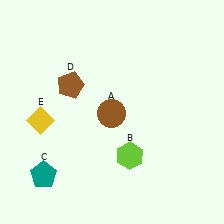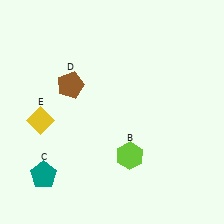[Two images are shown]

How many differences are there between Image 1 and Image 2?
There is 1 difference between the two images.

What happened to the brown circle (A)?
The brown circle (A) was removed in Image 2. It was in the bottom-left area of Image 1.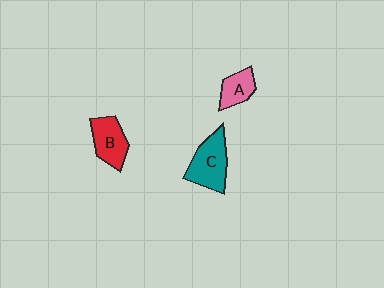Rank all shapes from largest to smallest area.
From largest to smallest: C (teal), B (red), A (pink).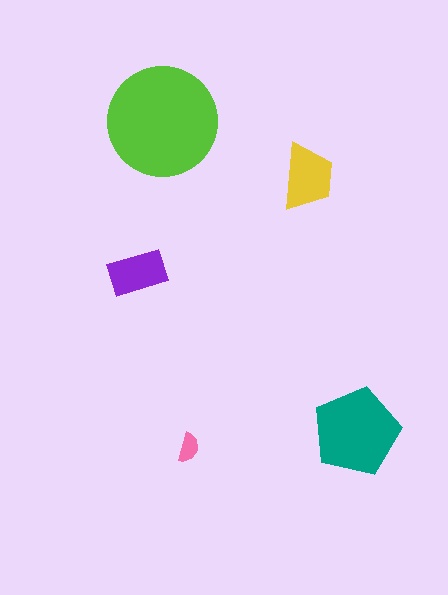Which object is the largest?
The lime circle.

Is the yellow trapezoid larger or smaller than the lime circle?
Smaller.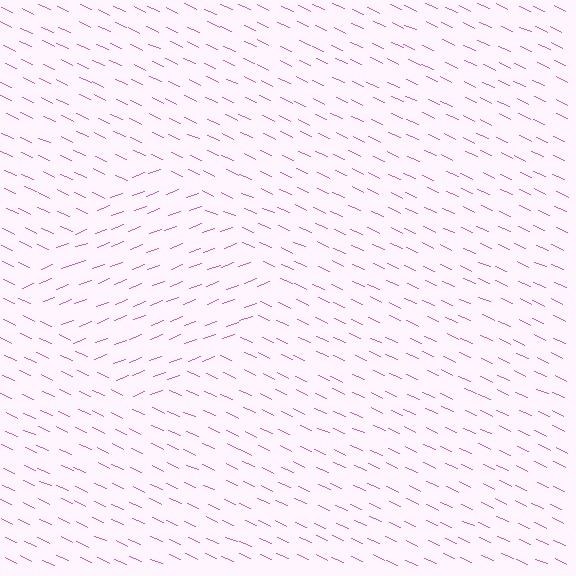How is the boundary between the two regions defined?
The boundary is defined purely by a change in line orientation (approximately 45 degrees difference). All lines are the same color and thickness.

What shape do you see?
I see a diamond.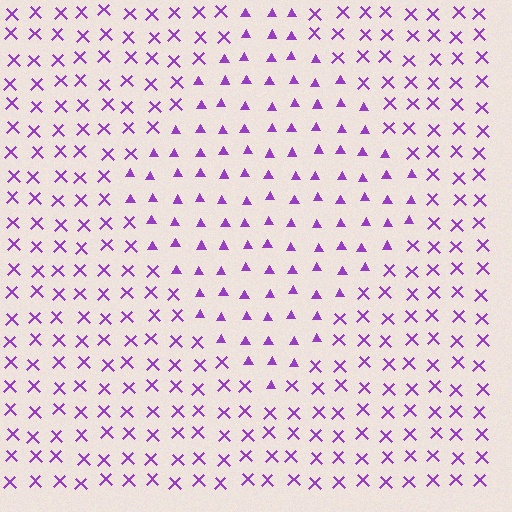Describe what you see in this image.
The image is filled with small purple elements arranged in a uniform grid. A diamond-shaped region contains triangles, while the surrounding area contains X marks. The boundary is defined purely by the change in element shape.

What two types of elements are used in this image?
The image uses triangles inside the diamond region and X marks outside it.